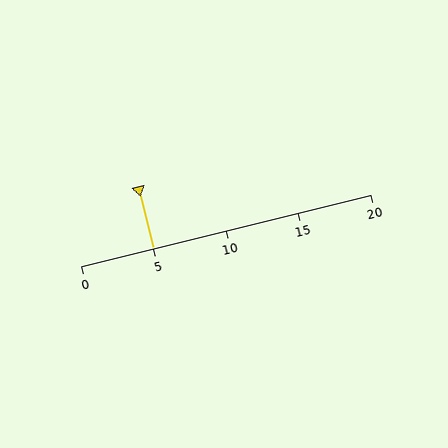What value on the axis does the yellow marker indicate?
The marker indicates approximately 5.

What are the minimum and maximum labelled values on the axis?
The axis runs from 0 to 20.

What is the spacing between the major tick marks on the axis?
The major ticks are spaced 5 apart.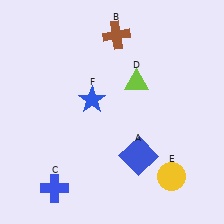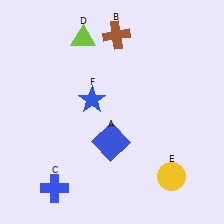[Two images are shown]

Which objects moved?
The objects that moved are: the blue square (A), the lime triangle (D).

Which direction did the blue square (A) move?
The blue square (A) moved left.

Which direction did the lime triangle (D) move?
The lime triangle (D) moved left.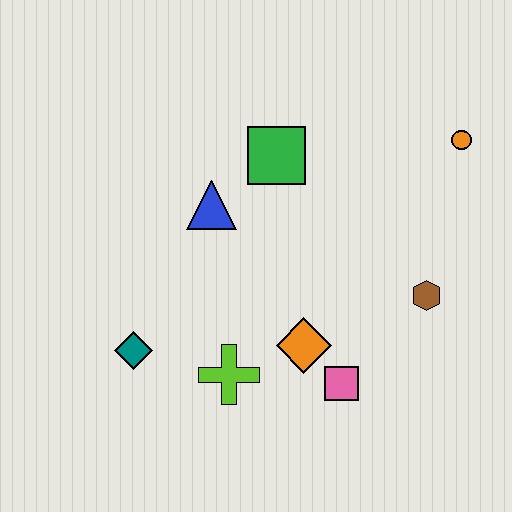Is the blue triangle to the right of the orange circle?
No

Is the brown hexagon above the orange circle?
No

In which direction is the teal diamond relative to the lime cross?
The teal diamond is to the left of the lime cross.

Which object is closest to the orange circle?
The brown hexagon is closest to the orange circle.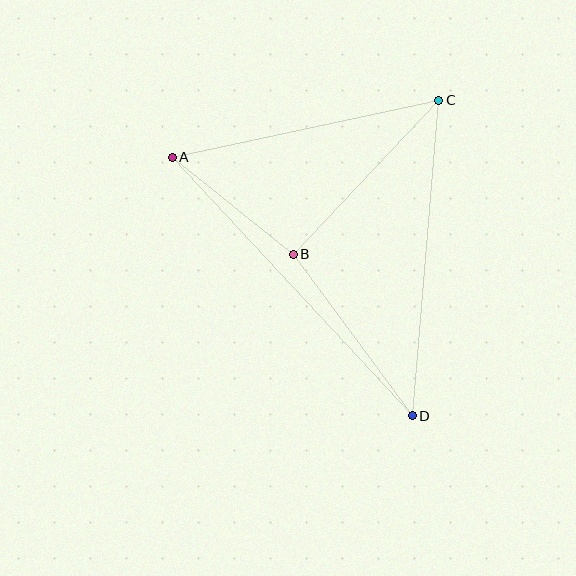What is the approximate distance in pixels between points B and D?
The distance between B and D is approximately 201 pixels.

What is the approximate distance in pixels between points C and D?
The distance between C and D is approximately 316 pixels.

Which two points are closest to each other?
Points A and B are closest to each other.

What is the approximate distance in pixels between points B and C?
The distance between B and C is approximately 212 pixels.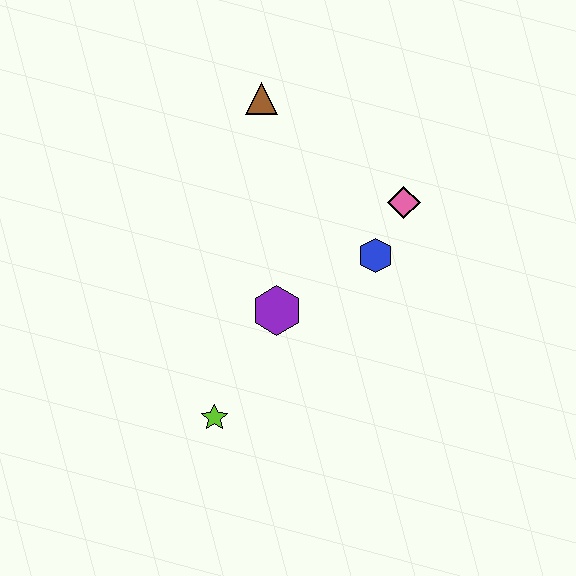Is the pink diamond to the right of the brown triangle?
Yes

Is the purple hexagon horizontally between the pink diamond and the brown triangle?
Yes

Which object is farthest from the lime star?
The brown triangle is farthest from the lime star.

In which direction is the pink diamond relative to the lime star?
The pink diamond is above the lime star.